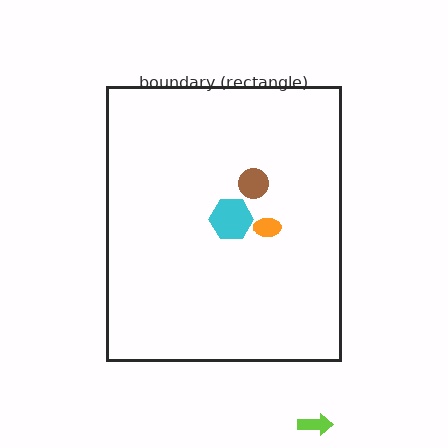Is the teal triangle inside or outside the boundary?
Inside.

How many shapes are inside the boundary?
4 inside, 1 outside.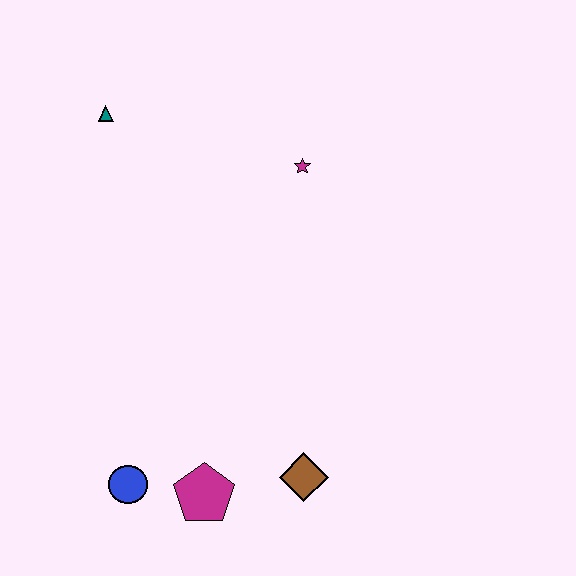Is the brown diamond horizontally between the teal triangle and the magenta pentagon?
No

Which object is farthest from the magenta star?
The blue circle is farthest from the magenta star.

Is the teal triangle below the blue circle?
No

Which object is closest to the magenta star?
The teal triangle is closest to the magenta star.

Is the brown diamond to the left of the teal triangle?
No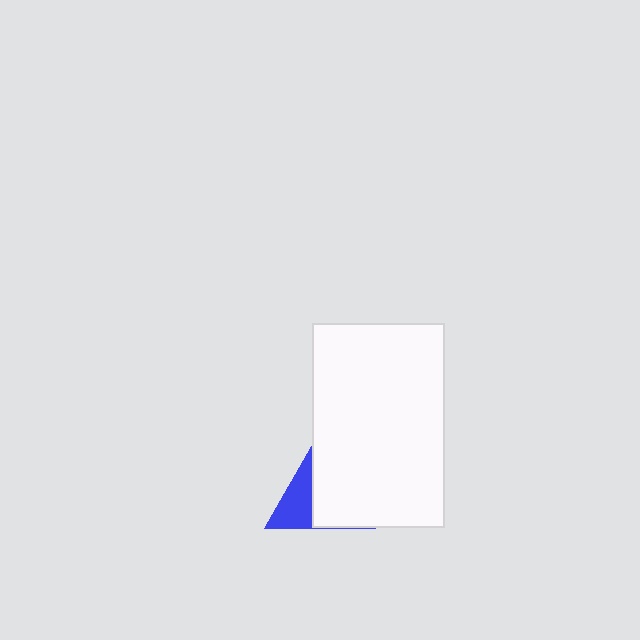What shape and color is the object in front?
The object in front is a white rectangle.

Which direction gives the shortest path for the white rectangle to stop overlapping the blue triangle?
Moving right gives the shortest separation.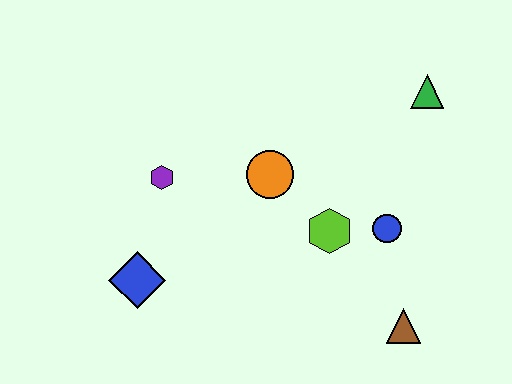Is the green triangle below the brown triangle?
No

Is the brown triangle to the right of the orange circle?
Yes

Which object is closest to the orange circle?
The lime hexagon is closest to the orange circle.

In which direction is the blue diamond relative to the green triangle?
The blue diamond is to the left of the green triangle.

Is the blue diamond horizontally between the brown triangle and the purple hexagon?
No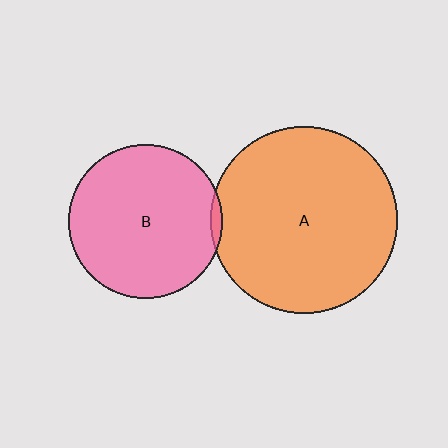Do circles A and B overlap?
Yes.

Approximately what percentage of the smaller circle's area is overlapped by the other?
Approximately 5%.